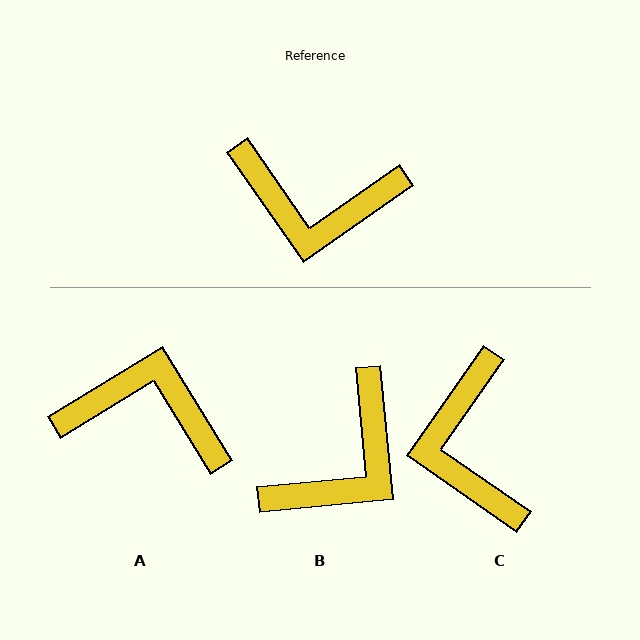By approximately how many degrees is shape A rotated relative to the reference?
Approximately 176 degrees counter-clockwise.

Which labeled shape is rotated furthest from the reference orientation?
A, about 176 degrees away.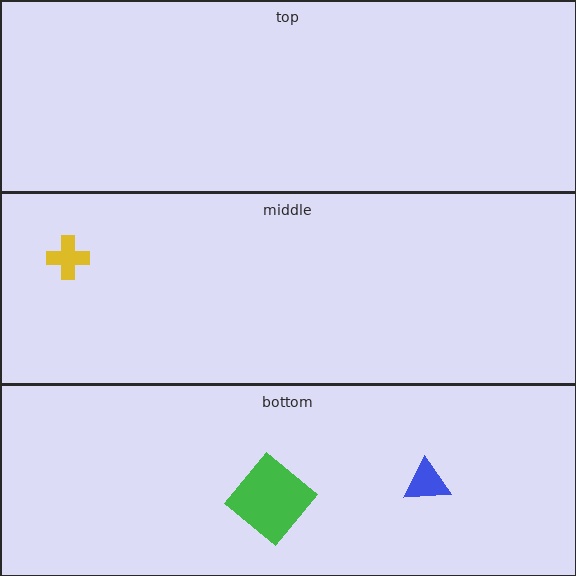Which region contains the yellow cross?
The middle region.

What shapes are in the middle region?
The yellow cross.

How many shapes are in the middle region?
1.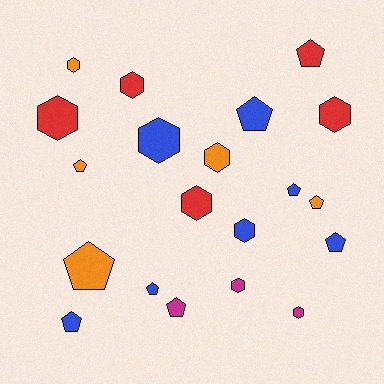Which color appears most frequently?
Blue, with 7 objects.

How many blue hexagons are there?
There are 2 blue hexagons.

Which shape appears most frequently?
Hexagon, with 10 objects.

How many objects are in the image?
There are 20 objects.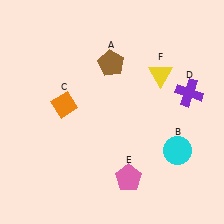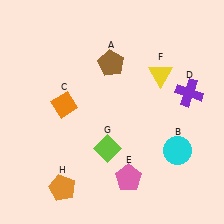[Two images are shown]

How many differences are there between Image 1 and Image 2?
There are 2 differences between the two images.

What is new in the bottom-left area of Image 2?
An orange pentagon (H) was added in the bottom-left area of Image 2.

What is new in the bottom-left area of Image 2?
A lime diamond (G) was added in the bottom-left area of Image 2.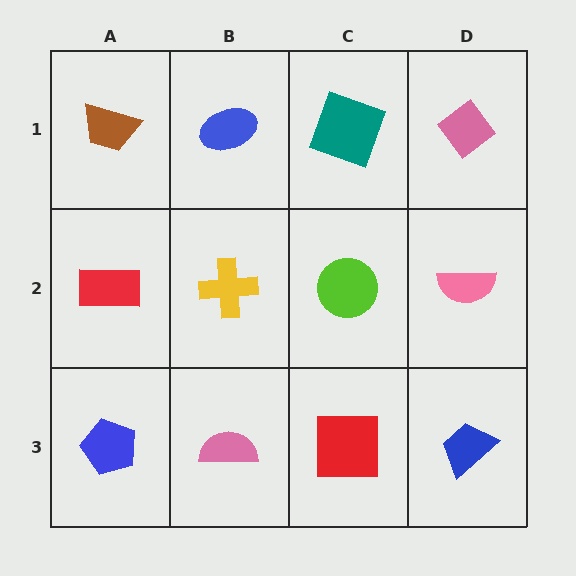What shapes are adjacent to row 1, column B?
A yellow cross (row 2, column B), a brown trapezoid (row 1, column A), a teal square (row 1, column C).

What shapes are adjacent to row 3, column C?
A lime circle (row 2, column C), a pink semicircle (row 3, column B), a blue trapezoid (row 3, column D).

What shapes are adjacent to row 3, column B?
A yellow cross (row 2, column B), a blue pentagon (row 3, column A), a red square (row 3, column C).